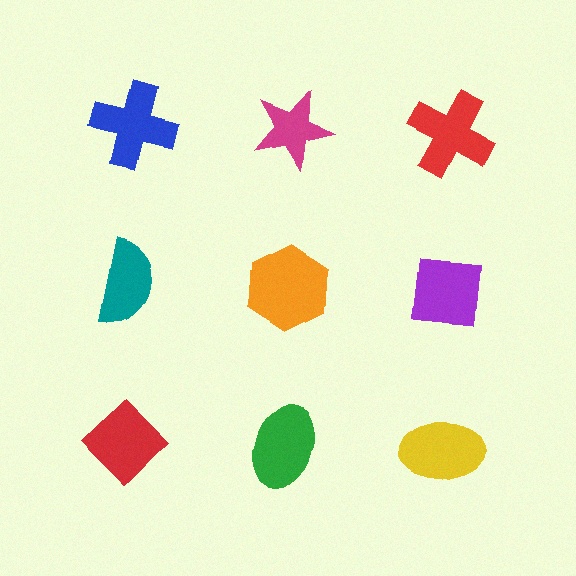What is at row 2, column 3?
A purple square.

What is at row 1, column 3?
A red cross.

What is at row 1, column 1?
A blue cross.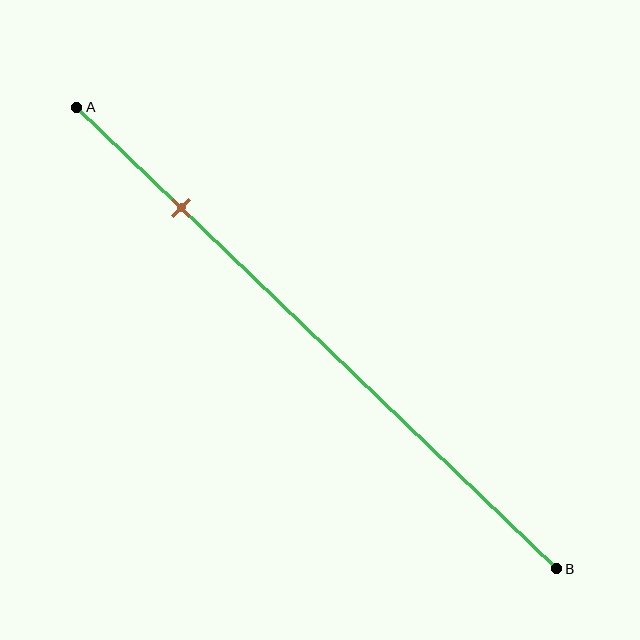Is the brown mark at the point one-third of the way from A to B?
No, the mark is at about 20% from A, not at the 33% one-third point.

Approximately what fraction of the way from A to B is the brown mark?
The brown mark is approximately 20% of the way from A to B.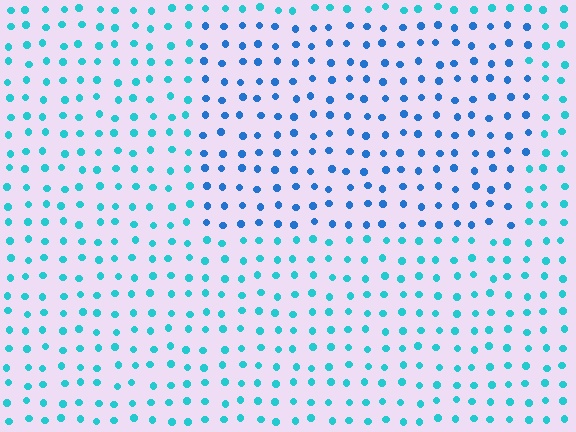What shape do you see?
I see a rectangle.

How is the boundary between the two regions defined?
The boundary is defined purely by a slight shift in hue (about 31 degrees). Spacing, size, and orientation are identical on both sides.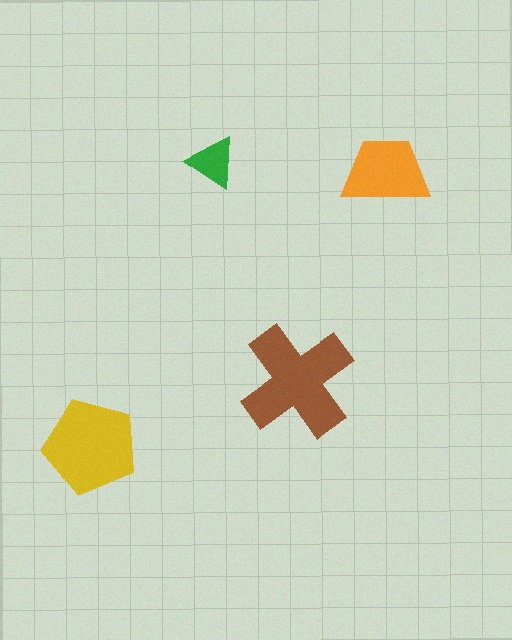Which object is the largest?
The brown cross.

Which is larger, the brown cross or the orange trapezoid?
The brown cross.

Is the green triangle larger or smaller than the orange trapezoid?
Smaller.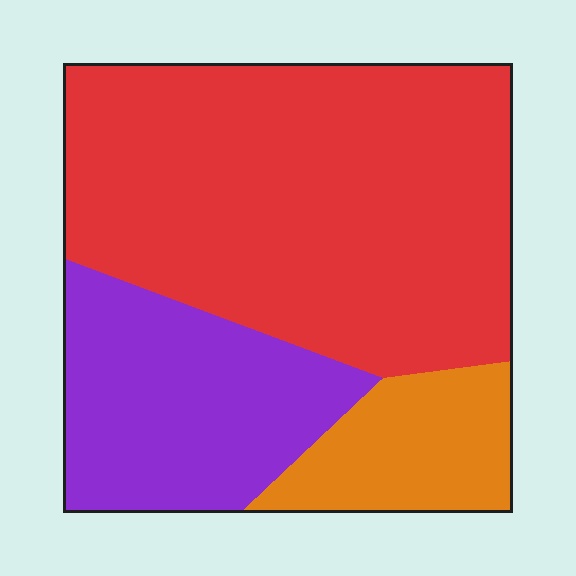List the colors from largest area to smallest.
From largest to smallest: red, purple, orange.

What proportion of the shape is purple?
Purple takes up about one quarter (1/4) of the shape.